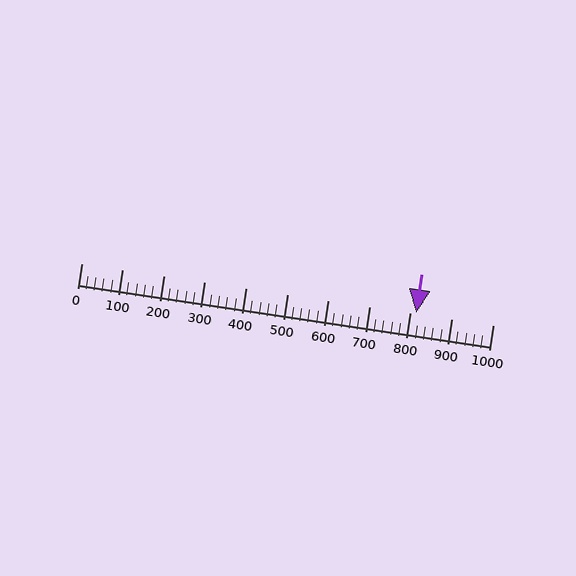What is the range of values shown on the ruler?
The ruler shows values from 0 to 1000.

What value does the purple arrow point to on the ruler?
The purple arrow points to approximately 814.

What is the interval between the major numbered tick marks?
The major tick marks are spaced 100 units apart.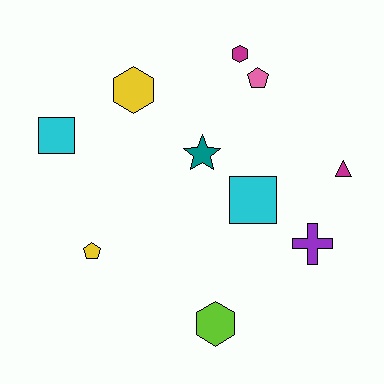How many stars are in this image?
There is 1 star.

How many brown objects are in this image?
There are no brown objects.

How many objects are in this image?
There are 10 objects.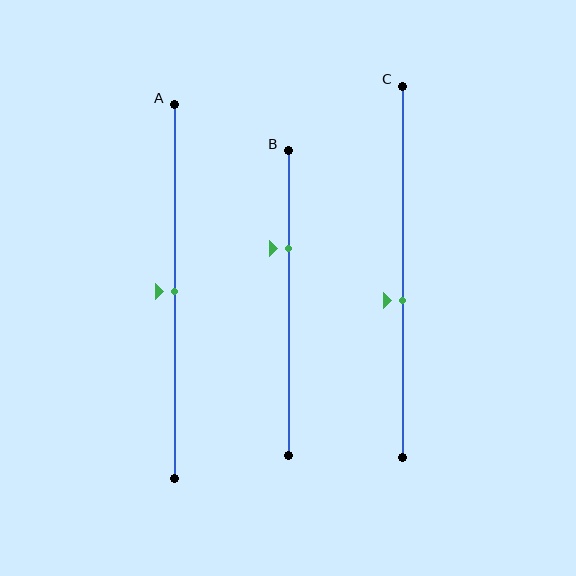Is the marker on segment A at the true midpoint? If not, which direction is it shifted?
Yes, the marker on segment A is at the true midpoint.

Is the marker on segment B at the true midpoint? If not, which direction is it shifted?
No, the marker on segment B is shifted upward by about 18% of the segment length.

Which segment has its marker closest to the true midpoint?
Segment A has its marker closest to the true midpoint.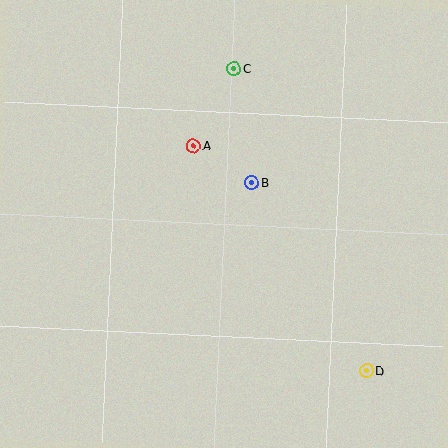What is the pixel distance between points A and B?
The distance between A and B is 69 pixels.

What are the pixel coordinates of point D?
Point D is at (366, 370).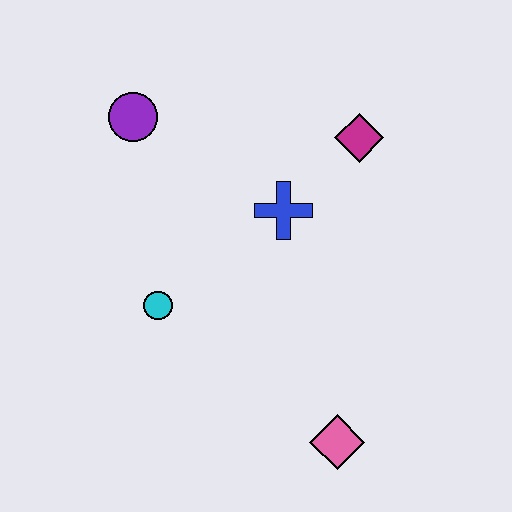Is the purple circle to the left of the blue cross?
Yes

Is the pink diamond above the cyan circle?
No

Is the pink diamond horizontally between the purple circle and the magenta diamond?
Yes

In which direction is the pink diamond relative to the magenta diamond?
The pink diamond is below the magenta diamond.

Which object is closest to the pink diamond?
The cyan circle is closest to the pink diamond.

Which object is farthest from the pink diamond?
The purple circle is farthest from the pink diamond.